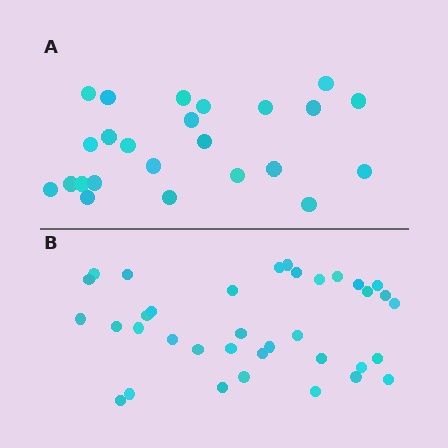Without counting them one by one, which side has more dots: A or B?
Region B (the bottom region) has more dots.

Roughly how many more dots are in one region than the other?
Region B has roughly 12 or so more dots than region A.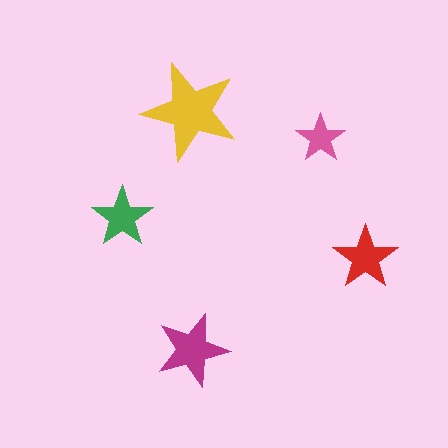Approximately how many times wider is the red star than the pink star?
About 1.5 times wider.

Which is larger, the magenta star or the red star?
The magenta one.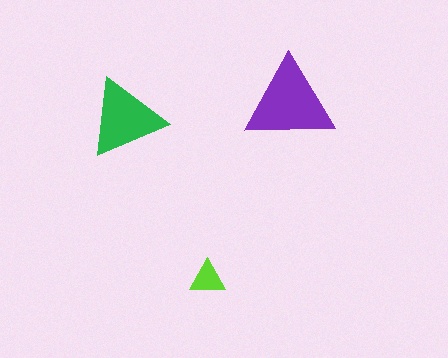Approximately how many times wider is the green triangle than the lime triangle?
About 2 times wider.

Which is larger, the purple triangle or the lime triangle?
The purple one.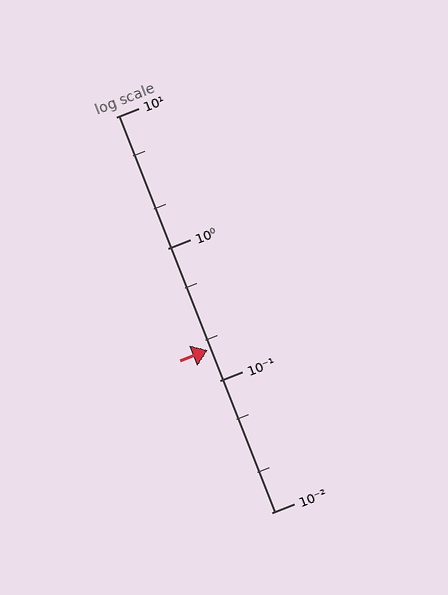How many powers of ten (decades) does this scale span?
The scale spans 3 decades, from 0.01 to 10.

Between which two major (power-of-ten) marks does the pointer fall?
The pointer is between 0.1 and 1.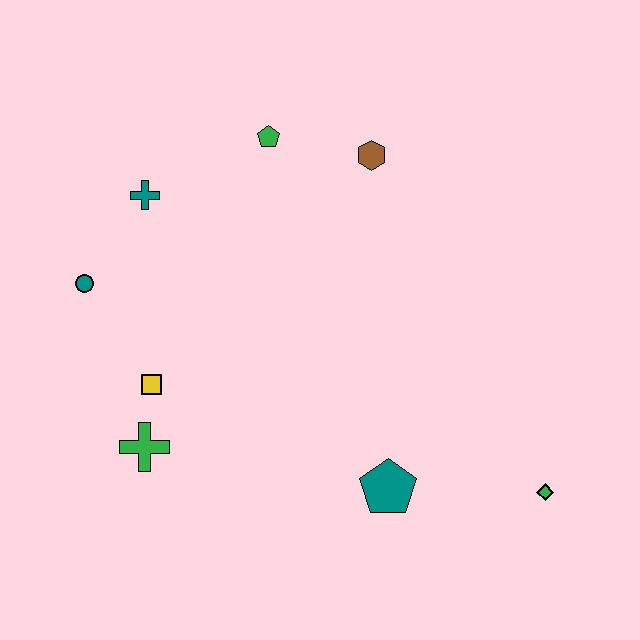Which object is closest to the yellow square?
The green cross is closest to the yellow square.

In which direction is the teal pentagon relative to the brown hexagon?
The teal pentagon is below the brown hexagon.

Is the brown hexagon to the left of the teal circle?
No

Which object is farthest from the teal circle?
The green diamond is farthest from the teal circle.